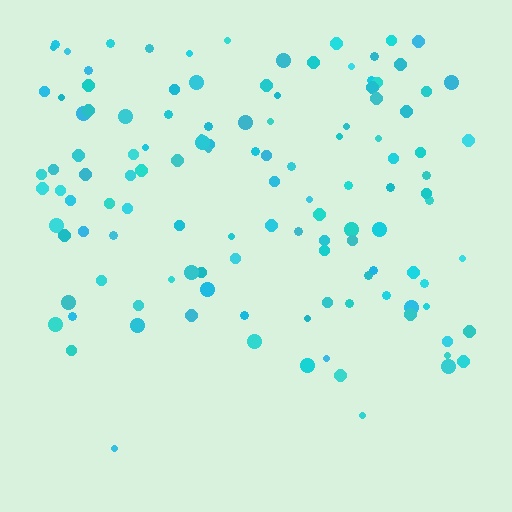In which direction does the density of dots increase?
From bottom to top, with the top side densest.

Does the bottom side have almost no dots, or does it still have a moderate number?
Still a moderate number, just noticeably fewer than the top.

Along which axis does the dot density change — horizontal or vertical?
Vertical.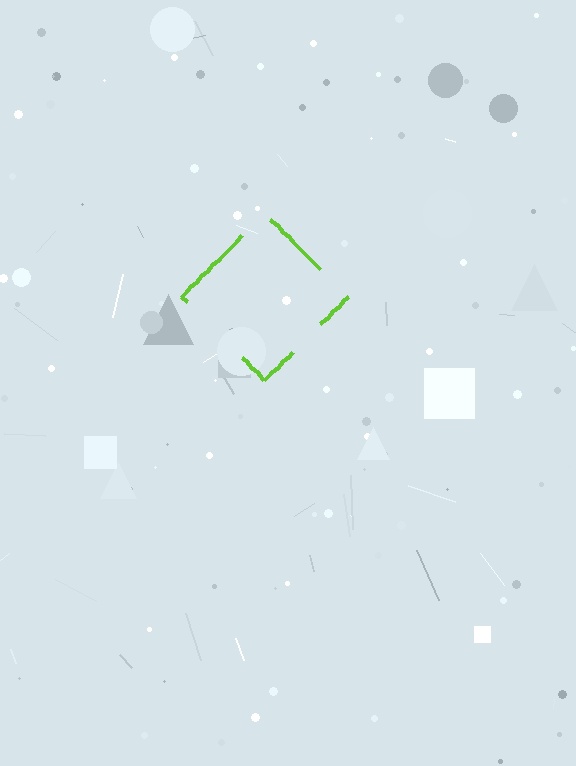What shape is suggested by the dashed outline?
The dashed outline suggests a diamond.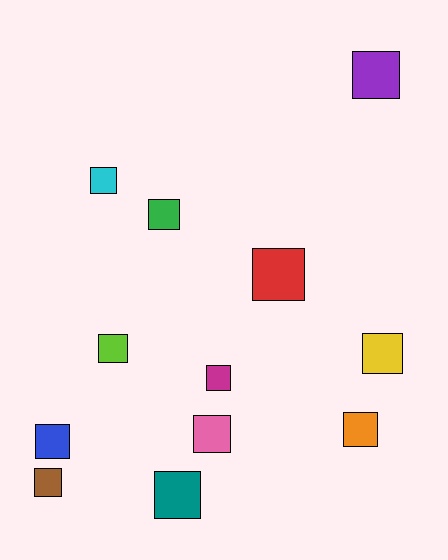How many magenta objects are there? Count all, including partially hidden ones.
There is 1 magenta object.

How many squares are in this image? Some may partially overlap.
There are 12 squares.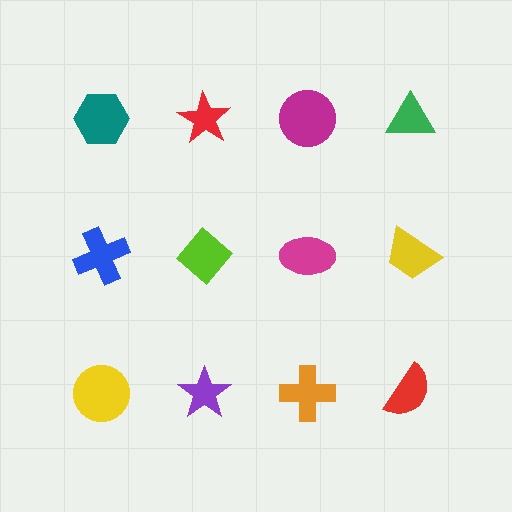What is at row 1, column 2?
A red star.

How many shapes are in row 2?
4 shapes.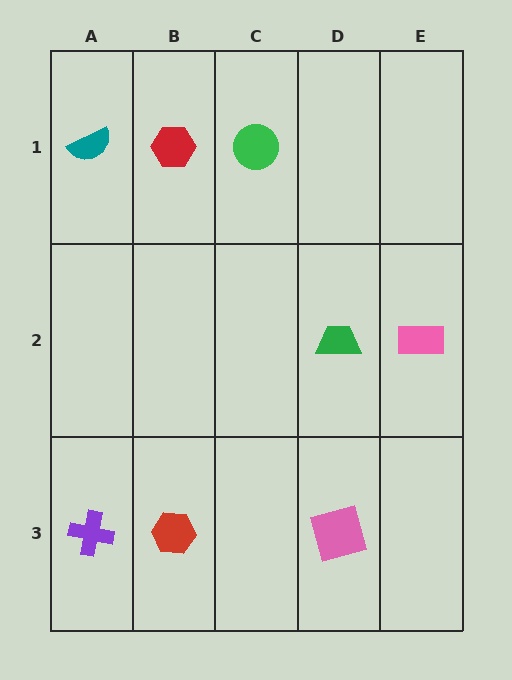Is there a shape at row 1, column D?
No, that cell is empty.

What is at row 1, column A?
A teal semicircle.